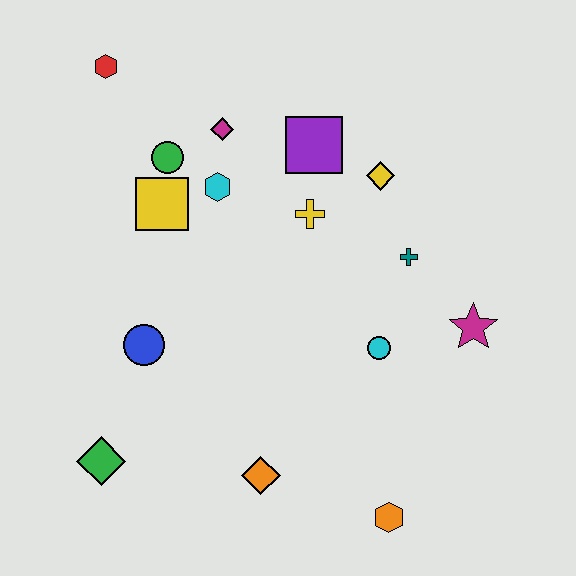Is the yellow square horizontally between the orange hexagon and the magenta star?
No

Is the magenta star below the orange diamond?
No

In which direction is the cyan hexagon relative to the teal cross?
The cyan hexagon is to the left of the teal cross.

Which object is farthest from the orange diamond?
The red hexagon is farthest from the orange diamond.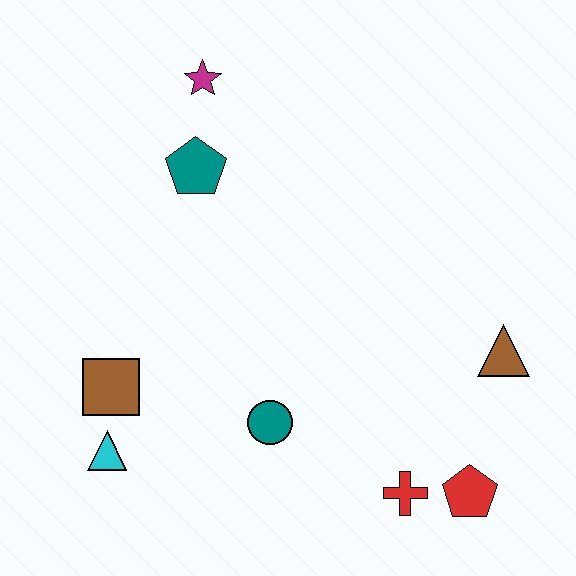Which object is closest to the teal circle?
The red cross is closest to the teal circle.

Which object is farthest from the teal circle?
The magenta star is farthest from the teal circle.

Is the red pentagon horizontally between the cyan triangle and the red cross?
No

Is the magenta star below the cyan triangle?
No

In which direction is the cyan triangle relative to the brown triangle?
The cyan triangle is to the left of the brown triangle.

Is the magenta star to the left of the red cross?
Yes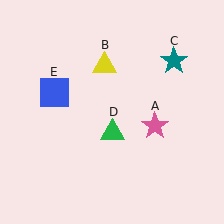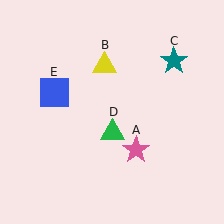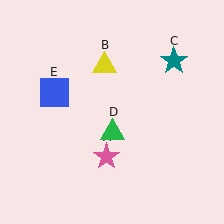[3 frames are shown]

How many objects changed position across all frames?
1 object changed position: pink star (object A).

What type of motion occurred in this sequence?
The pink star (object A) rotated clockwise around the center of the scene.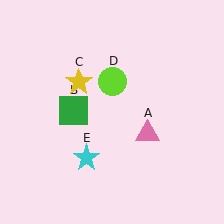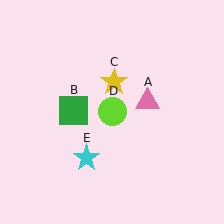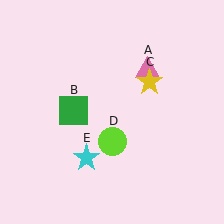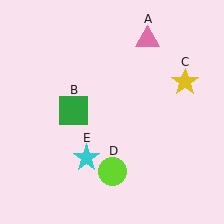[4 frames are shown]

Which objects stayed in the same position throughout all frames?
Green square (object B) and cyan star (object E) remained stationary.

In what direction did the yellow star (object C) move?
The yellow star (object C) moved right.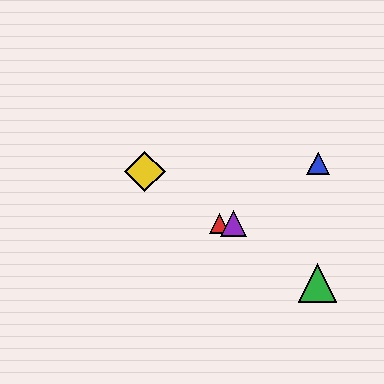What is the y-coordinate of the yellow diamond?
The yellow diamond is at y≈171.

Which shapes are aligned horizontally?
The red triangle, the purple triangle are aligned horizontally.